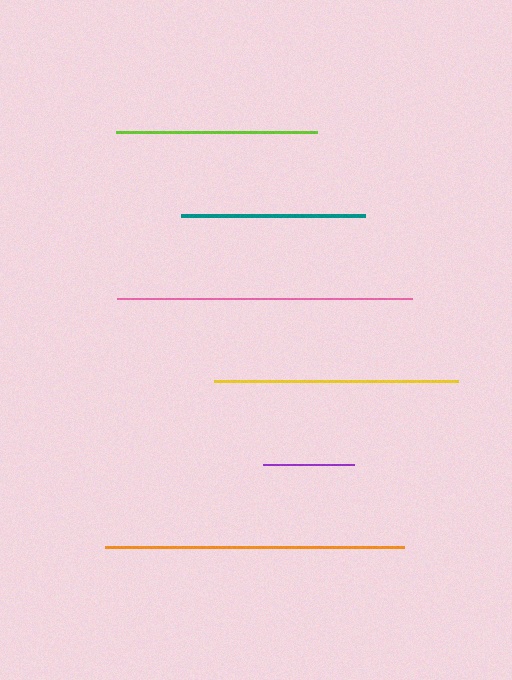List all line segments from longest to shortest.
From longest to shortest: orange, pink, yellow, lime, teal, purple.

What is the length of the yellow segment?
The yellow segment is approximately 245 pixels long.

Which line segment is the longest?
The orange line is the longest at approximately 299 pixels.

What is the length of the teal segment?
The teal segment is approximately 185 pixels long.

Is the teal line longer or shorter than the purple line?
The teal line is longer than the purple line.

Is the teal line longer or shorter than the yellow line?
The yellow line is longer than the teal line.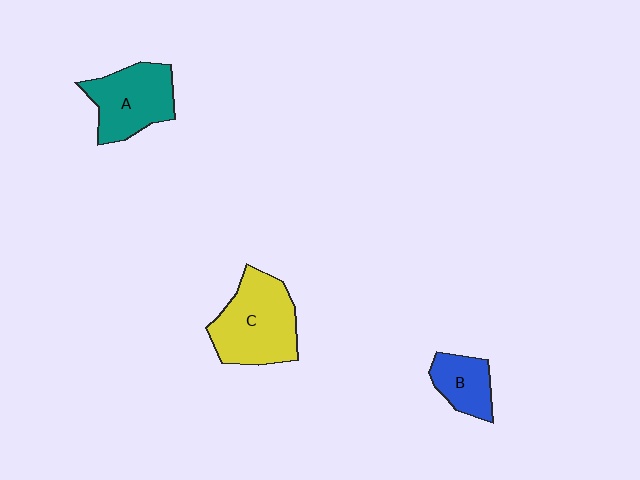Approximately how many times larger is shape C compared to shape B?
Approximately 2.0 times.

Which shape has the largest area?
Shape C (yellow).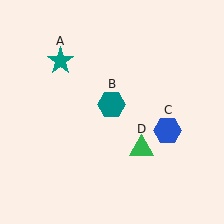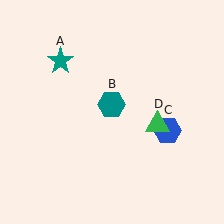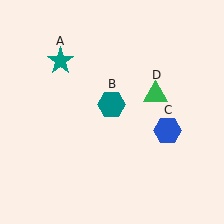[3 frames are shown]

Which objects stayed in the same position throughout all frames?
Teal star (object A) and teal hexagon (object B) and blue hexagon (object C) remained stationary.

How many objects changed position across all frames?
1 object changed position: green triangle (object D).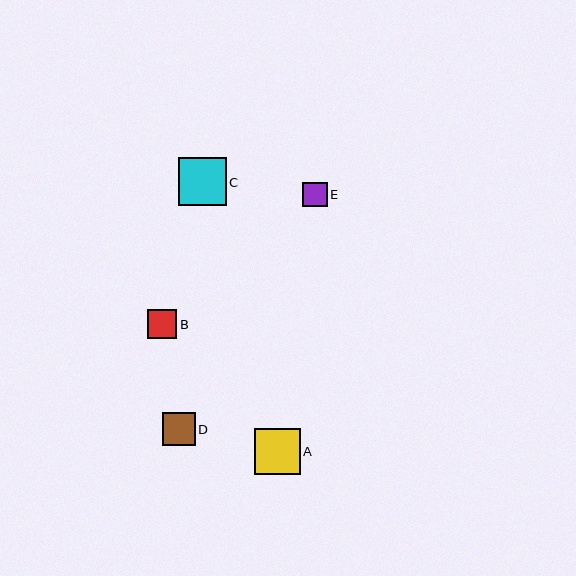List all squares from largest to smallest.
From largest to smallest: C, A, D, B, E.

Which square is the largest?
Square C is the largest with a size of approximately 47 pixels.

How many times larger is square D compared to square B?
Square D is approximately 1.1 times the size of square B.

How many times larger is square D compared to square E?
Square D is approximately 1.3 times the size of square E.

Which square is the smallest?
Square E is the smallest with a size of approximately 24 pixels.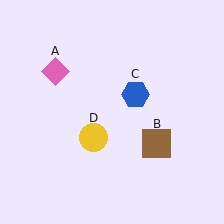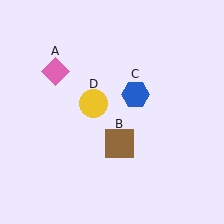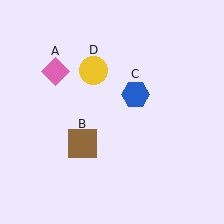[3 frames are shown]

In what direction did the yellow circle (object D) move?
The yellow circle (object D) moved up.